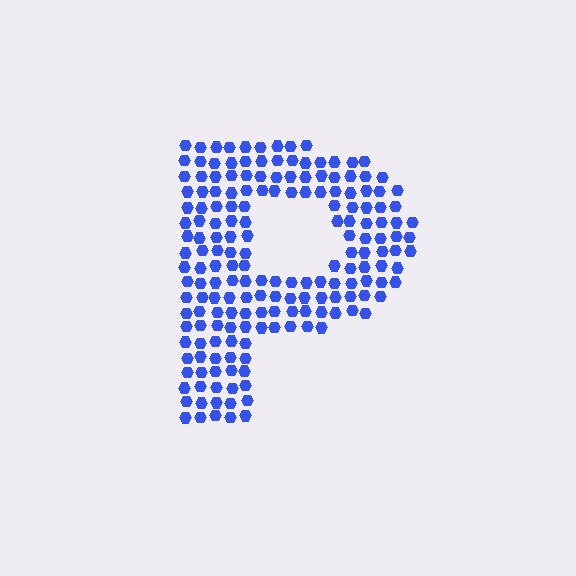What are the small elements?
The small elements are hexagons.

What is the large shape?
The large shape is the letter P.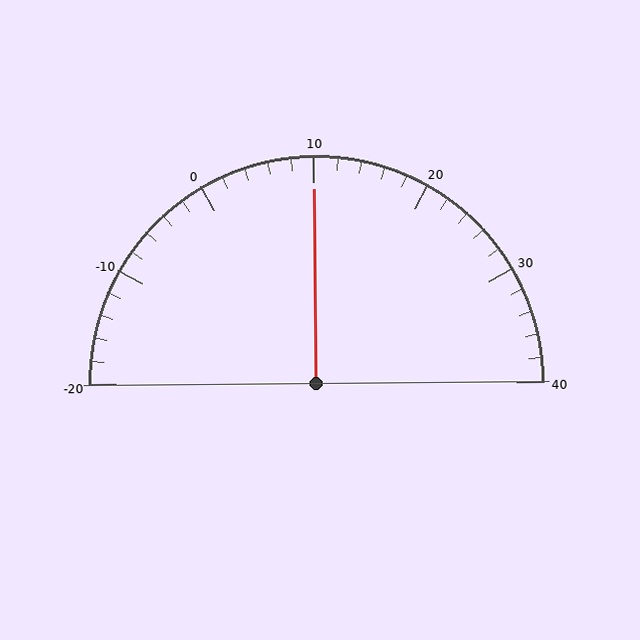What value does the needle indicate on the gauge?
The needle indicates approximately 10.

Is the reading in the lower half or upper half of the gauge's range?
The reading is in the upper half of the range (-20 to 40).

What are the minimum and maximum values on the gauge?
The gauge ranges from -20 to 40.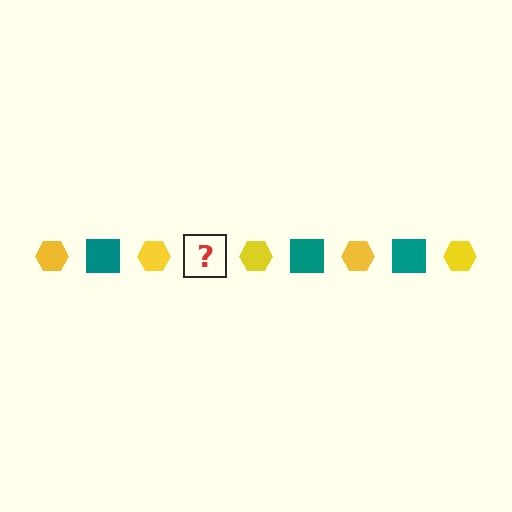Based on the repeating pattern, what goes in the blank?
The blank should be a teal square.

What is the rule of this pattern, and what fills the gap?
The rule is that the pattern alternates between yellow hexagon and teal square. The gap should be filled with a teal square.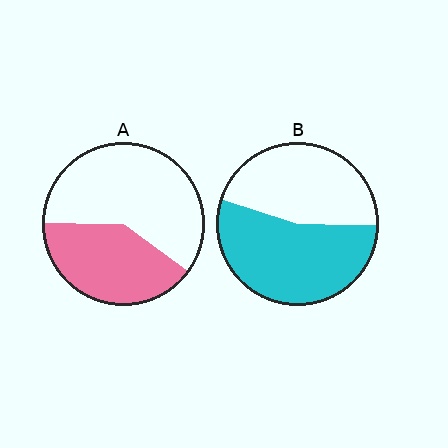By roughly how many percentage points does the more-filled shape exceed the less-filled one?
By roughly 15 percentage points (B over A).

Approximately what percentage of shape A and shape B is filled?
A is approximately 40% and B is approximately 55%.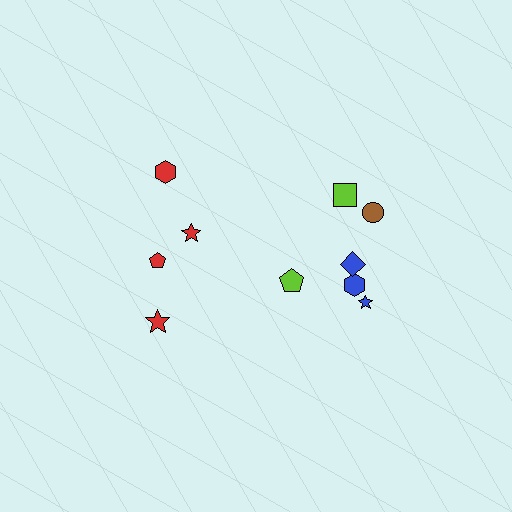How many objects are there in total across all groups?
There are 10 objects.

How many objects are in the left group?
There are 4 objects.